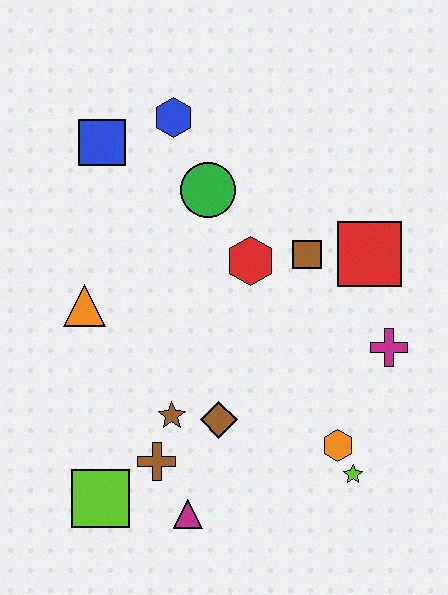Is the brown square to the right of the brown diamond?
Yes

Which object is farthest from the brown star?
The blue hexagon is farthest from the brown star.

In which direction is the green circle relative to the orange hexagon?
The green circle is above the orange hexagon.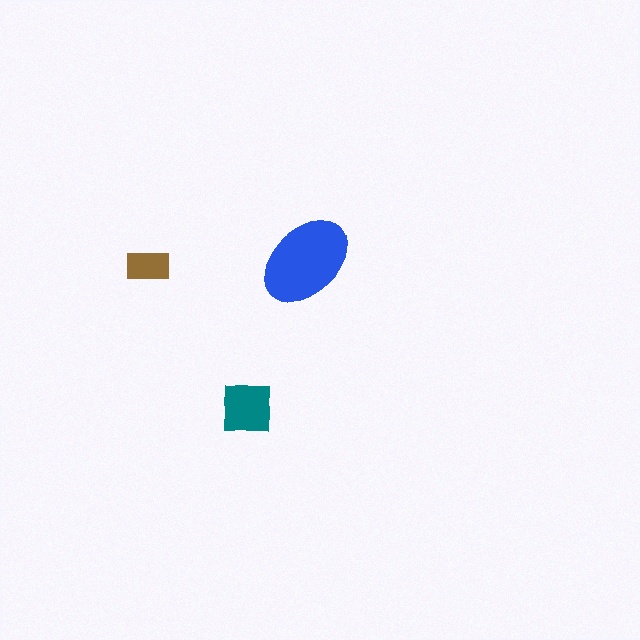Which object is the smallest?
The brown rectangle.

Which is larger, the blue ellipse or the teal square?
The blue ellipse.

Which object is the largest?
The blue ellipse.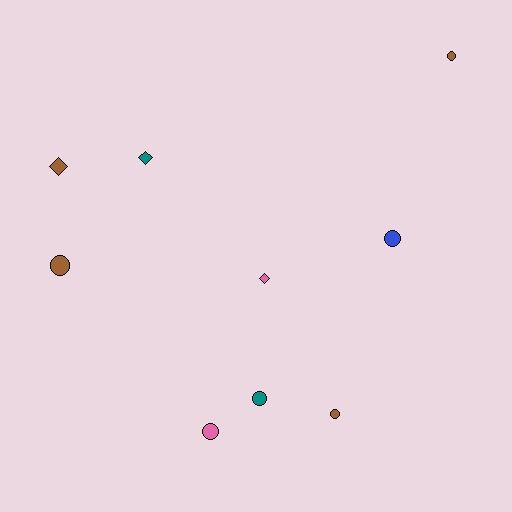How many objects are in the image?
There are 9 objects.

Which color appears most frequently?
Brown, with 4 objects.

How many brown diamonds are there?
There is 1 brown diamond.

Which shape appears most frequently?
Circle, with 6 objects.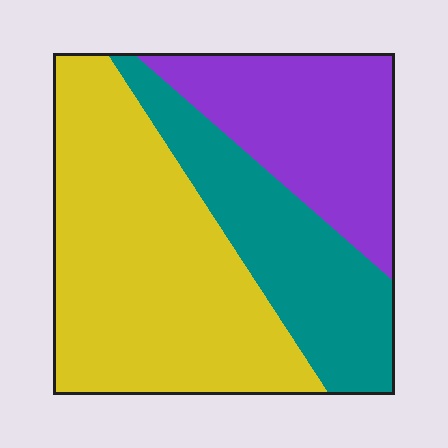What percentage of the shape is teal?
Teal covers roughly 25% of the shape.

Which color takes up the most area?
Yellow, at roughly 50%.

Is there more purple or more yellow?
Yellow.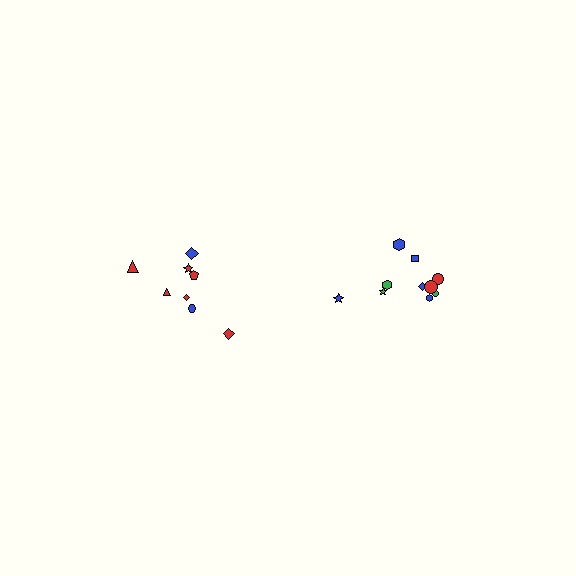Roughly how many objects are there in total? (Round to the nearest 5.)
Roughly 20 objects in total.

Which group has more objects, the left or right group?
The right group.